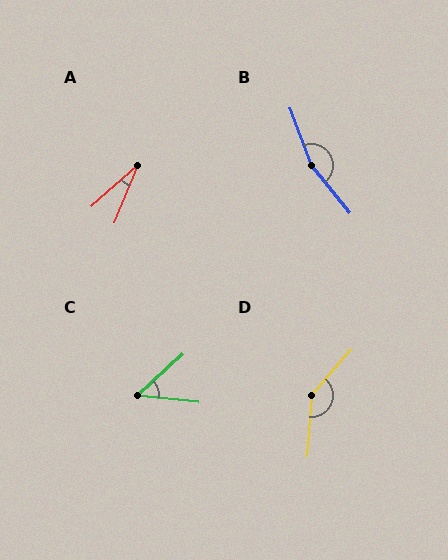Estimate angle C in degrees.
Approximately 48 degrees.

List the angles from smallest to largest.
A (26°), C (48°), D (143°), B (161°).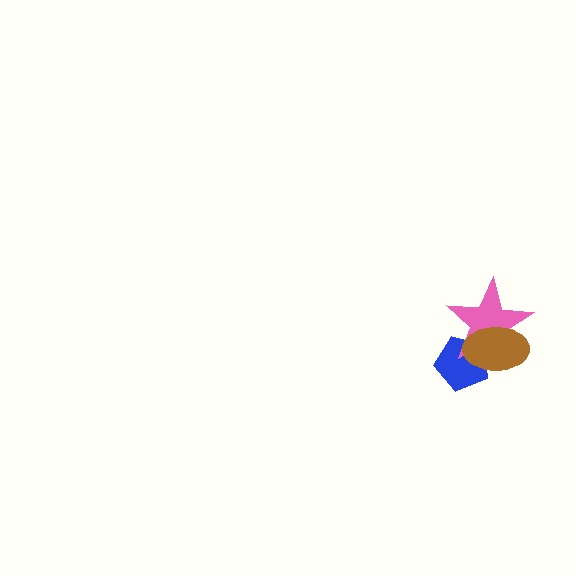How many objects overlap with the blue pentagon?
2 objects overlap with the blue pentagon.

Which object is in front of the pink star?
The brown ellipse is in front of the pink star.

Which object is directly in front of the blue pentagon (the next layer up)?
The pink star is directly in front of the blue pentagon.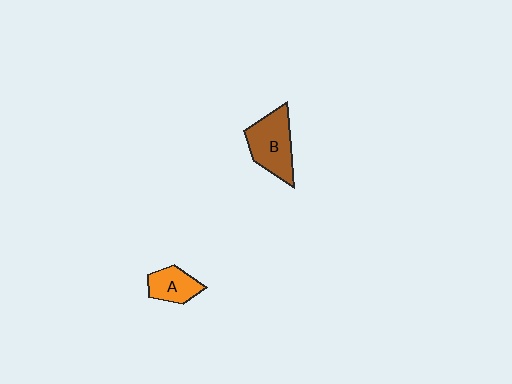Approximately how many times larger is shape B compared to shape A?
Approximately 1.6 times.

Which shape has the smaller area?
Shape A (orange).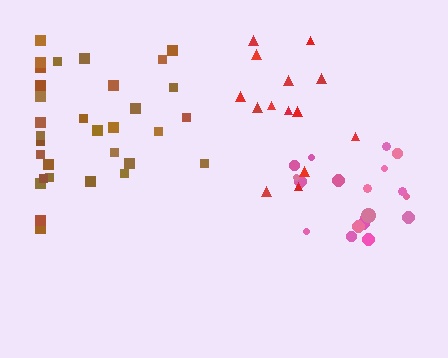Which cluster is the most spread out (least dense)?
Brown.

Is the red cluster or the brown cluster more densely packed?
Red.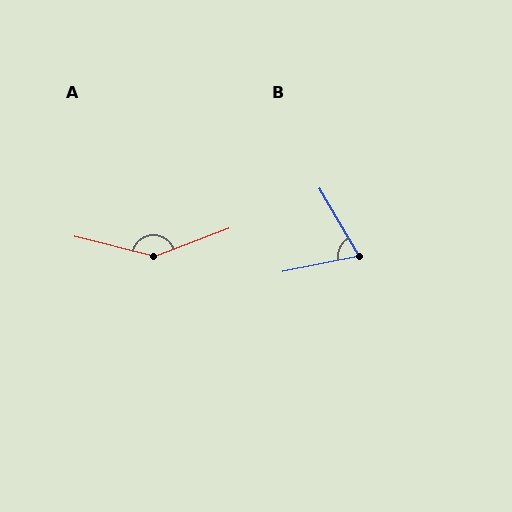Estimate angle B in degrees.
Approximately 71 degrees.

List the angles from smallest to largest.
B (71°), A (146°).